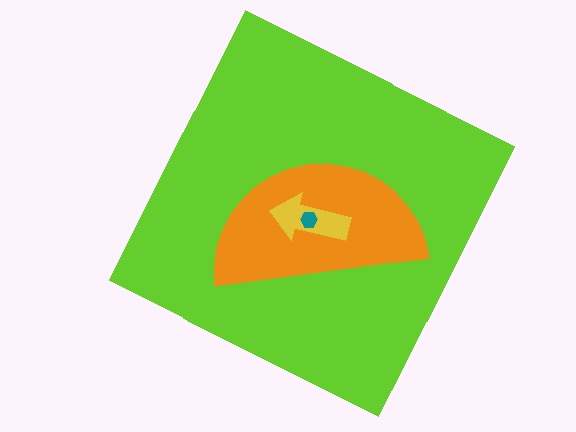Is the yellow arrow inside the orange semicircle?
Yes.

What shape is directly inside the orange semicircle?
The yellow arrow.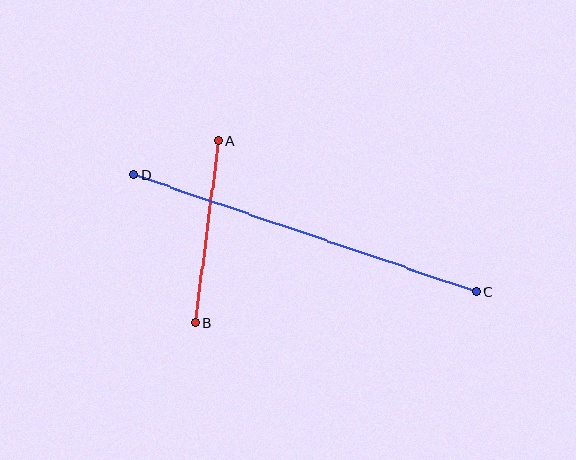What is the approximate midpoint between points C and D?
The midpoint is at approximately (305, 233) pixels.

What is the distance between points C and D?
The distance is approximately 362 pixels.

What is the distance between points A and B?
The distance is approximately 183 pixels.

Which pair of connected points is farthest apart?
Points C and D are farthest apart.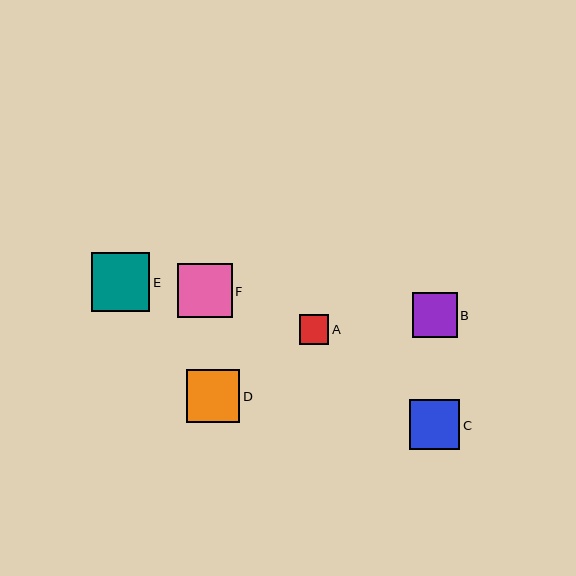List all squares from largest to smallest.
From largest to smallest: E, F, D, C, B, A.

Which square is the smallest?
Square A is the smallest with a size of approximately 29 pixels.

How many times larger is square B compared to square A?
Square B is approximately 1.5 times the size of square A.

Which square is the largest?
Square E is the largest with a size of approximately 59 pixels.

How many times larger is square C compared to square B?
Square C is approximately 1.1 times the size of square B.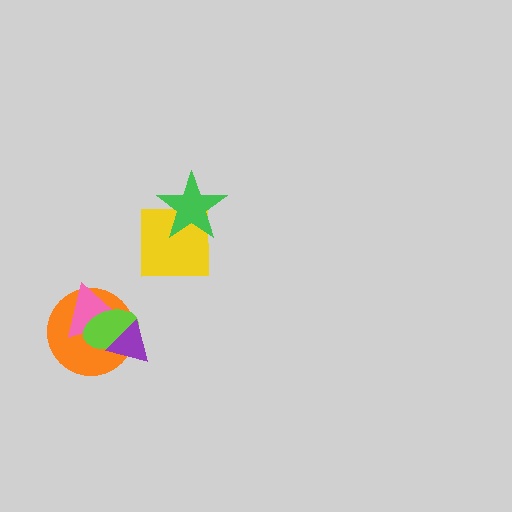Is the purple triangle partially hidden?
No, no other shape covers it.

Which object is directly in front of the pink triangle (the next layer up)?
The lime ellipse is directly in front of the pink triangle.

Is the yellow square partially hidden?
Yes, it is partially covered by another shape.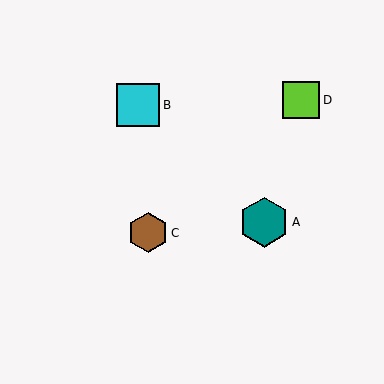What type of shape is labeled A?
Shape A is a teal hexagon.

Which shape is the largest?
The teal hexagon (labeled A) is the largest.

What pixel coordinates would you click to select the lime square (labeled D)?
Click at (301, 100) to select the lime square D.